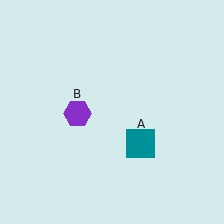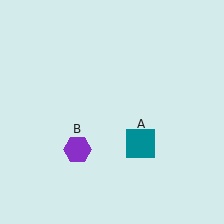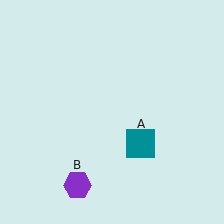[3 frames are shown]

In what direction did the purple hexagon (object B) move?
The purple hexagon (object B) moved down.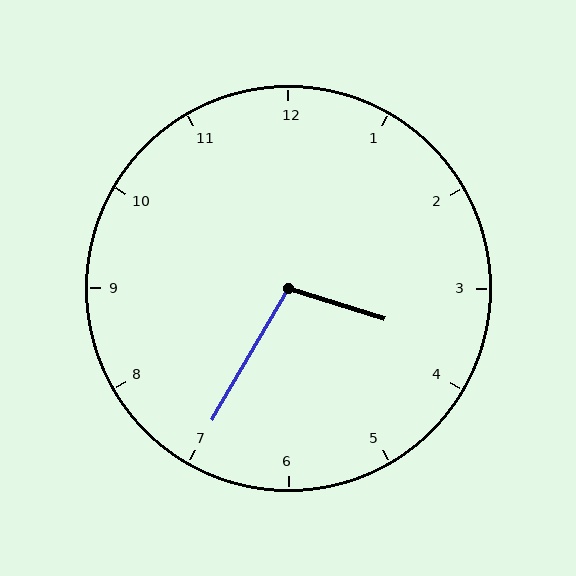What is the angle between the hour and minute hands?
Approximately 102 degrees.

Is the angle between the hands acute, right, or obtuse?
It is obtuse.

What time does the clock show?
3:35.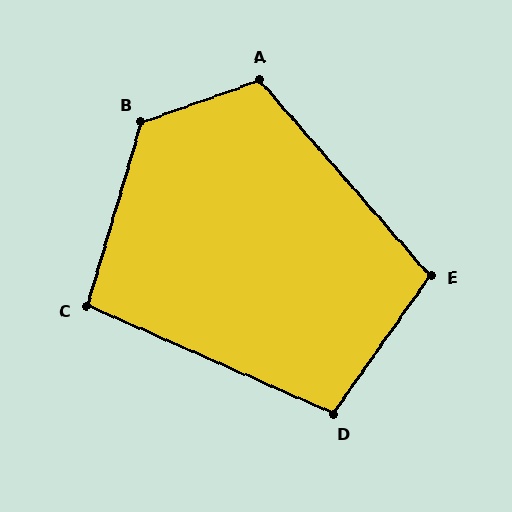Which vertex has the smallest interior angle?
C, at approximately 97 degrees.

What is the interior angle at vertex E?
Approximately 104 degrees (obtuse).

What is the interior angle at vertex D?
Approximately 102 degrees (obtuse).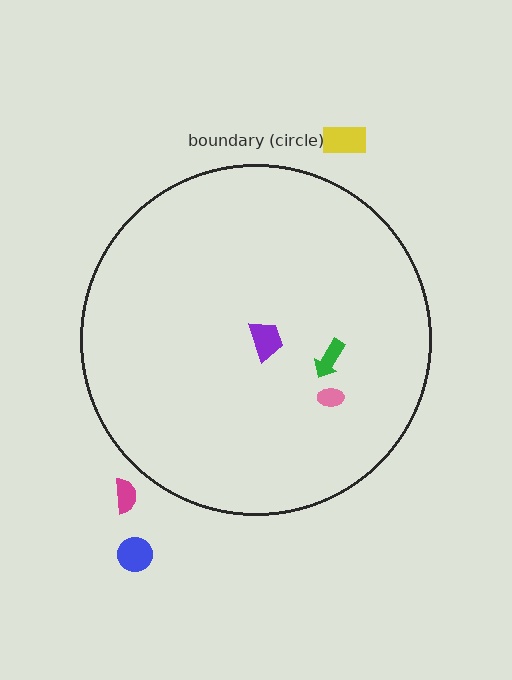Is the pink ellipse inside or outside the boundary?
Inside.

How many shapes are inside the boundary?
3 inside, 3 outside.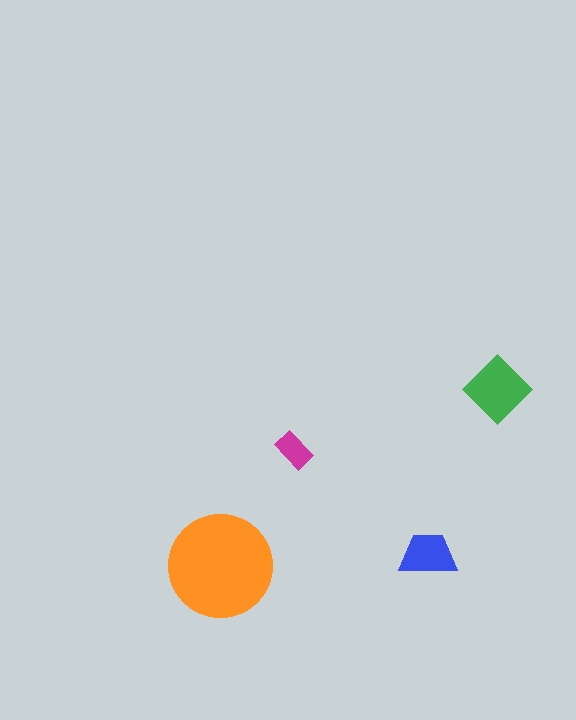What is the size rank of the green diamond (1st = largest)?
2nd.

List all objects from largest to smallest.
The orange circle, the green diamond, the blue trapezoid, the magenta rectangle.